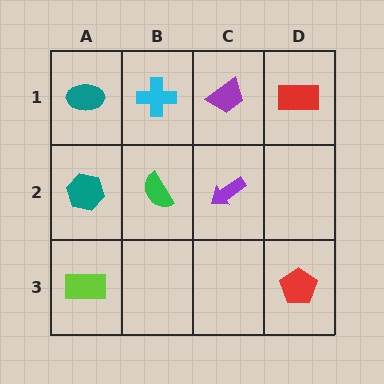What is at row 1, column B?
A cyan cross.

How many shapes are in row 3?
2 shapes.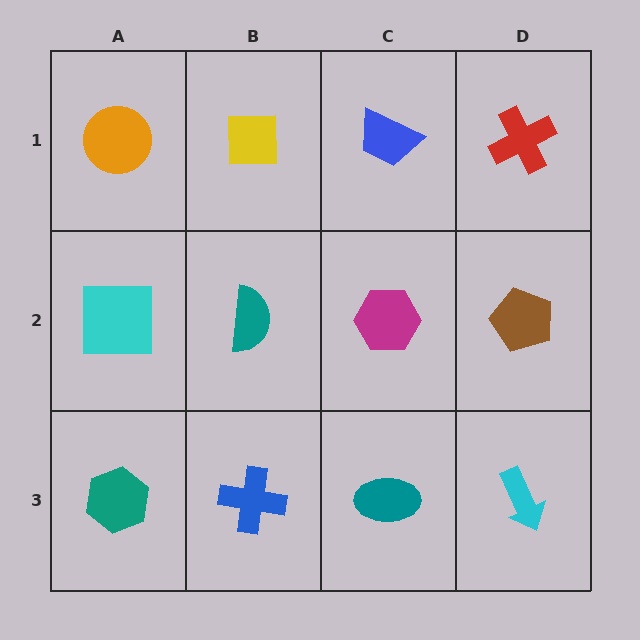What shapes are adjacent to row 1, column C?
A magenta hexagon (row 2, column C), a yellow square (row 1, column B), a red cross (row 1, column D).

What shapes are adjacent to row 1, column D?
A brown pentagon (row 2, column D), a blue trapezoid (row 1, column C).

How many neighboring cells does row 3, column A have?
2.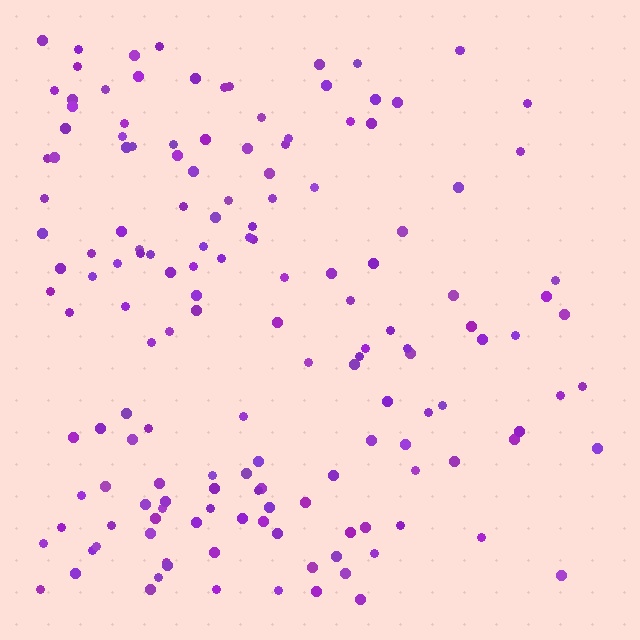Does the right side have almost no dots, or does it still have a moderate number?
Still a moderate number, just noticeably fewer than the left.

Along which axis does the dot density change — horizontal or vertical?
Horizontal.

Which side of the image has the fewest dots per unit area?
The right.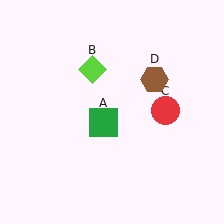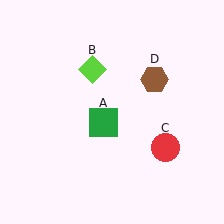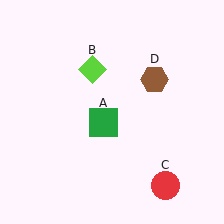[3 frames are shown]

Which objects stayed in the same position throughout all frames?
Green square (object A) and lime diamond (object B) and brown hexagon (object D) remained stationary.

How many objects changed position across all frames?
1 object changed position: red circle (object C).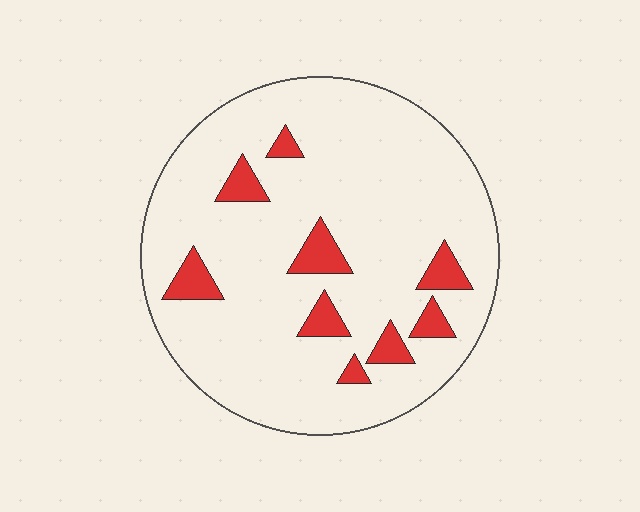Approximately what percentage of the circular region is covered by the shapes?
Approximately 10%.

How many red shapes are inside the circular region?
9.